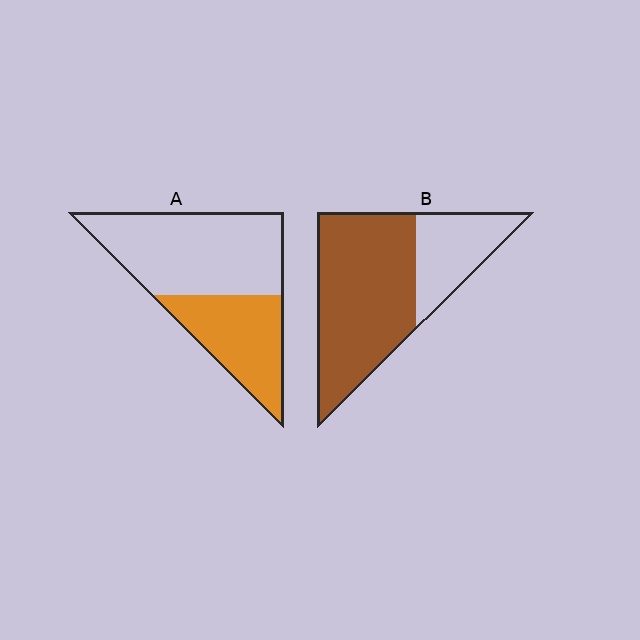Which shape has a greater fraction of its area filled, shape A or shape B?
Shape B.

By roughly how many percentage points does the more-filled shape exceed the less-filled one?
By roughly 30 percentage points (B over A).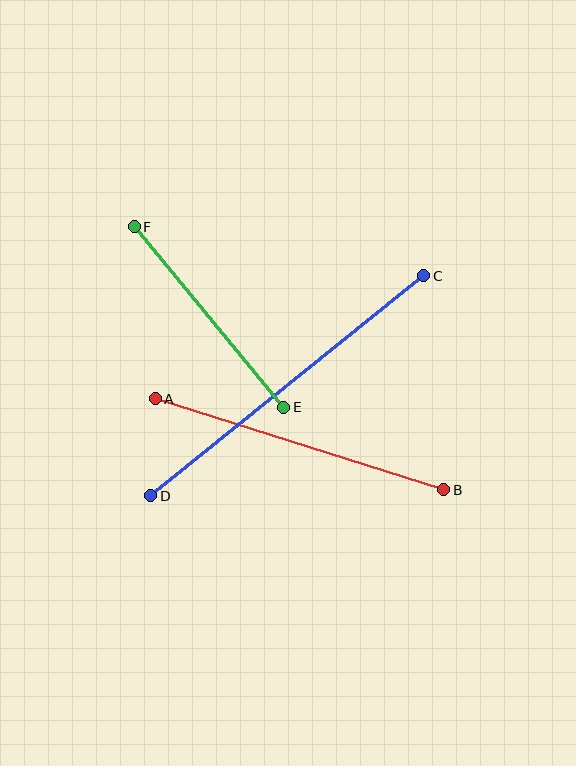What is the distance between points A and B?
The distance is approximately 303 pixels.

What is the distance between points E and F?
The distance is approximately 235 pixels.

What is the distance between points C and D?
The distance is approximately 351 pixels.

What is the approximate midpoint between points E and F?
The midpoint is at approximately (209, 317) pixels.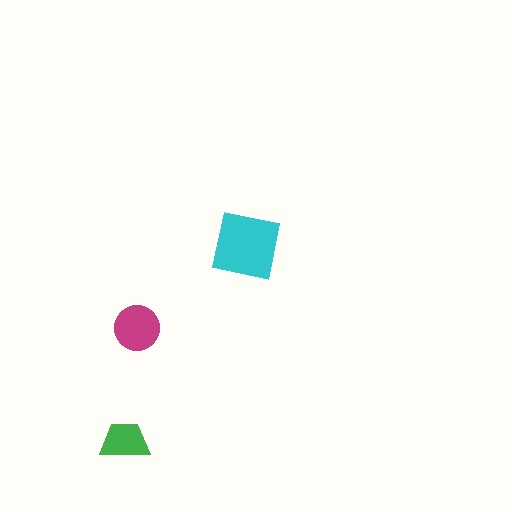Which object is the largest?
The cyan square.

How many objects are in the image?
There are 3 objects in the image.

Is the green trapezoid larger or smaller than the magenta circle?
Smaller.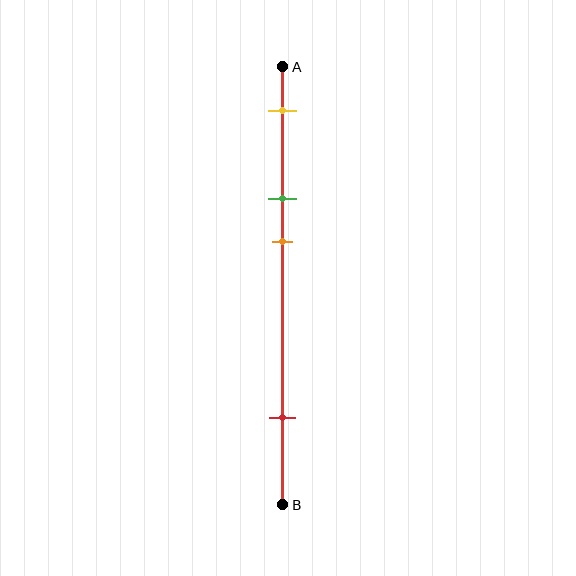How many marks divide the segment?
There are 4 marks dividing the segment.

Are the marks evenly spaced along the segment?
No, the marks are not evenly spaced.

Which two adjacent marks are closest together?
The green and orange marks are the closest adjacent pair.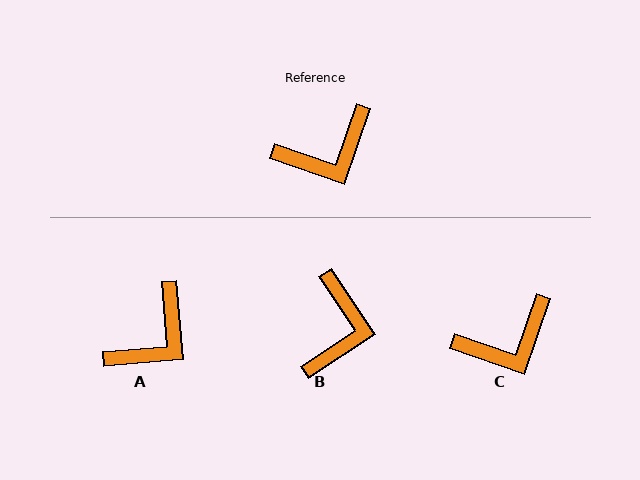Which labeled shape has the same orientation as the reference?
C.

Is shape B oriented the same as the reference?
No, it is off by about 53 degrees.